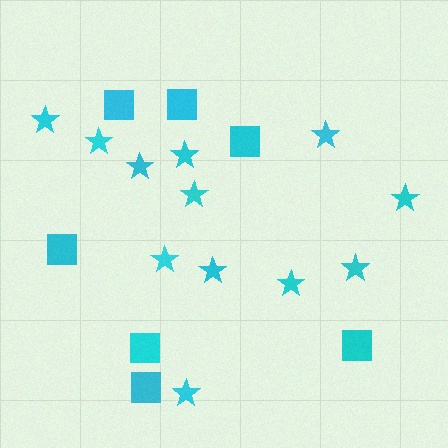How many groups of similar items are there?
There are 2 groups: one group of squares (7) and one group of stars (12).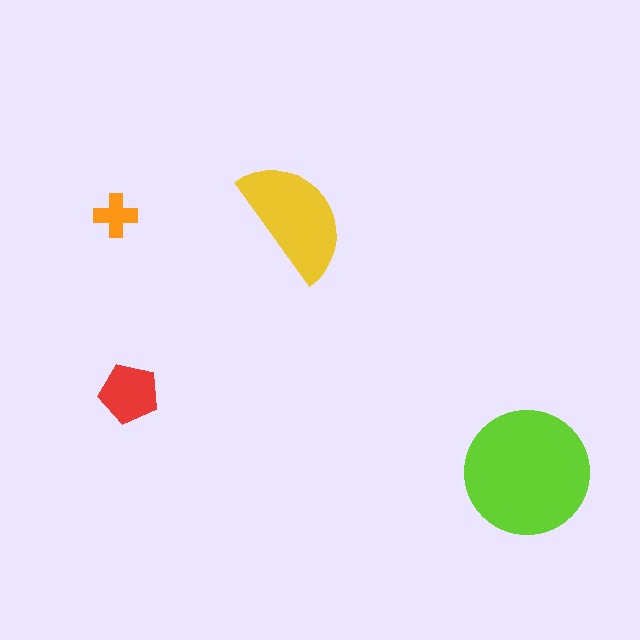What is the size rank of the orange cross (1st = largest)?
4th.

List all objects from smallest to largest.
The orange cross, the red pentagon, the yellow semicircle, the lime circle.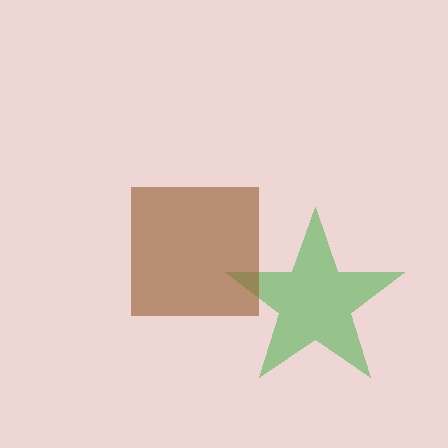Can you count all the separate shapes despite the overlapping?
Yes, there are 2 separate shapes.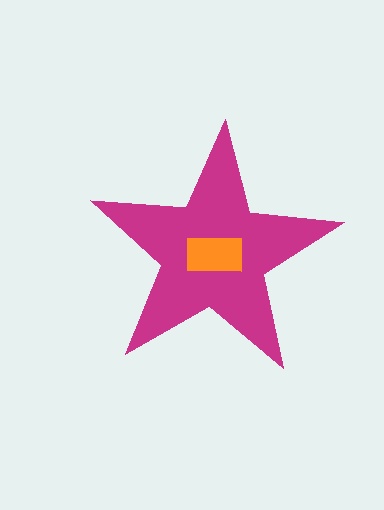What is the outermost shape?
The magenta star.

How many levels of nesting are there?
2.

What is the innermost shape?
The orange rectangle.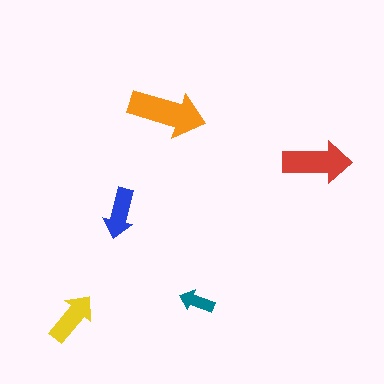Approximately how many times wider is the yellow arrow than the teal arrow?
About 1.5 times wider.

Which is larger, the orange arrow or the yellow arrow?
The orange one.